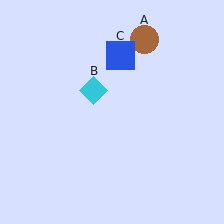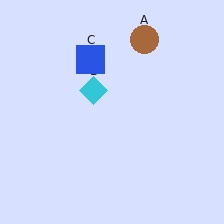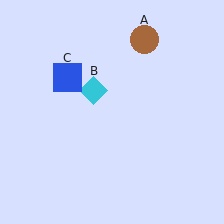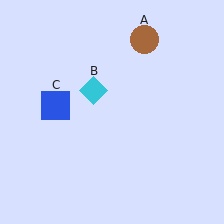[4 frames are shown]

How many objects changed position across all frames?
1 object changed position: blue square (object C).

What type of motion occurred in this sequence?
The blue square (object C) rotated counterclockwise around the center of the scene.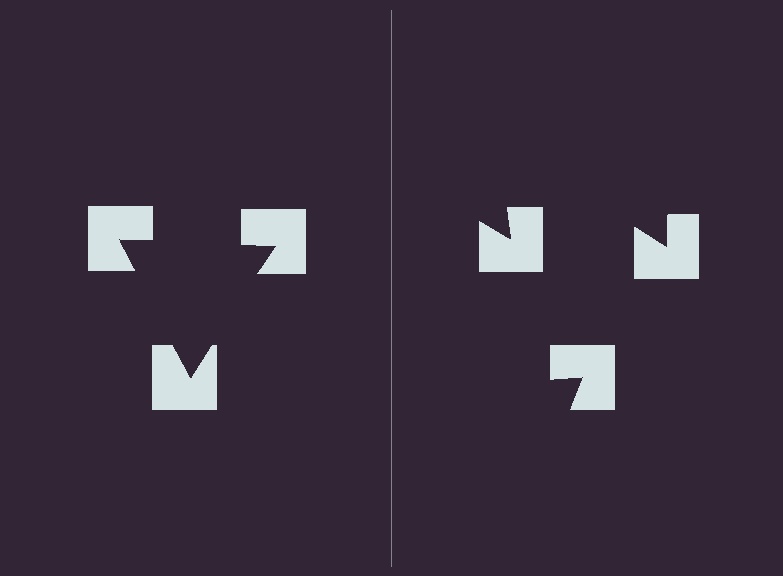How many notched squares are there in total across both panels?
6 — 3 on each side.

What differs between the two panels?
The notched squares are positioned identically on both sides; only the wedge orientations differ. On the left they align to a triangle; on the right they are misaligned.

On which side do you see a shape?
An illusory triangle appears on the left side. On the right side the wedge cuts are rotated, so no coherent shape forms.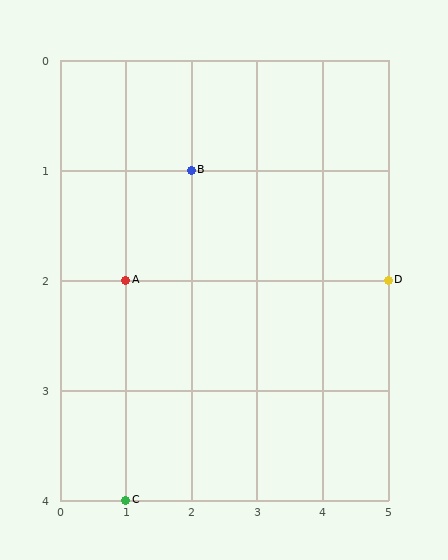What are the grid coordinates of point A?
Point A is at grid coordinates (1, 2).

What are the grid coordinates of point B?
Point B is at grid coordinates (2, 1).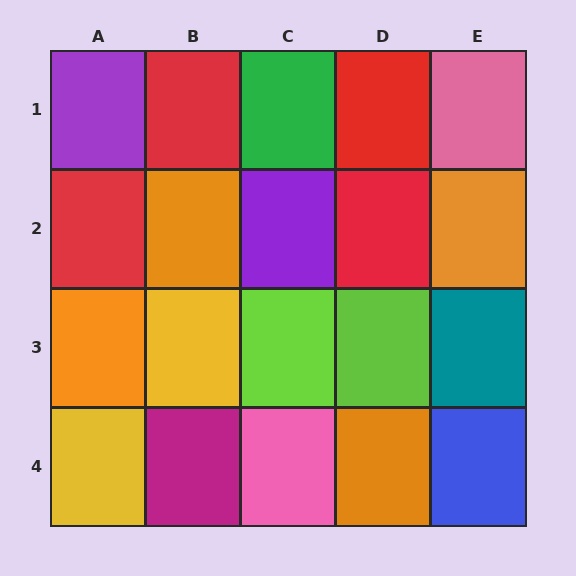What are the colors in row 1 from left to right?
Purple, red, green, red, pink.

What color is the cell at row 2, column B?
Orange.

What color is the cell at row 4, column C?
Pink.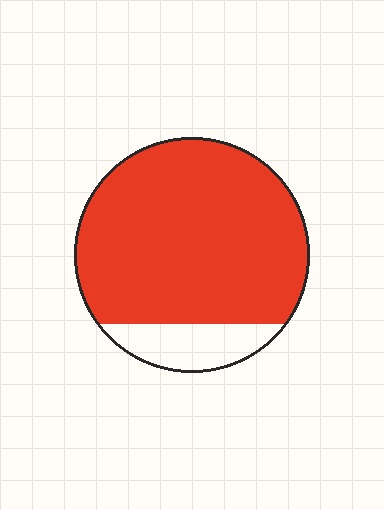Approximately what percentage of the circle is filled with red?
Approximately 85%.